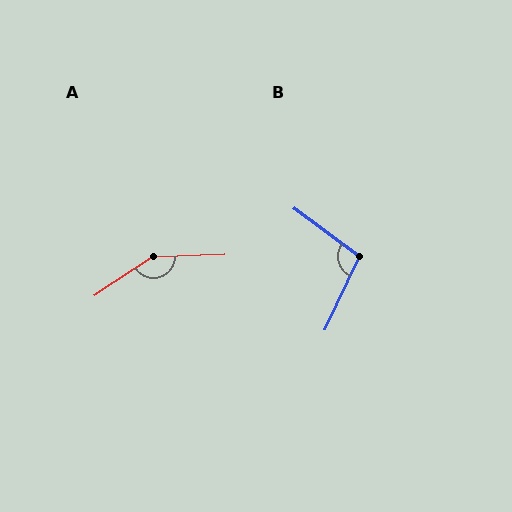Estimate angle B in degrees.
Approximately 101 degrees.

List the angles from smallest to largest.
B (101°), A (149°).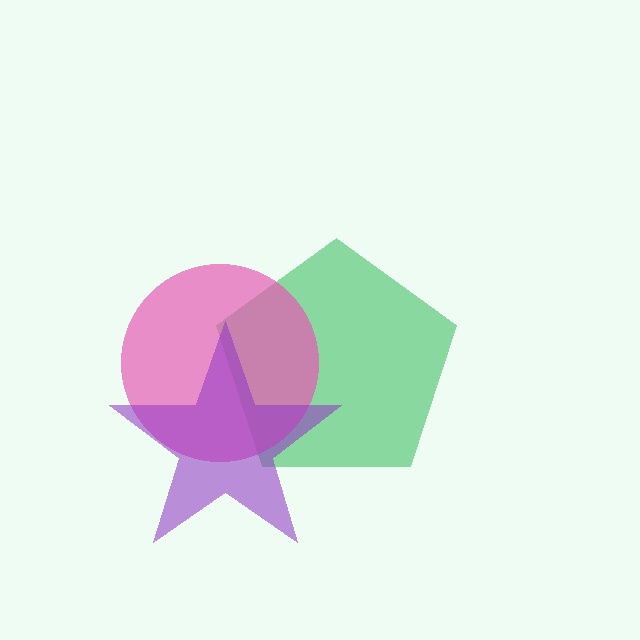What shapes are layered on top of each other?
The layered shapes are: a green pentagon, a pink circle, a purple star.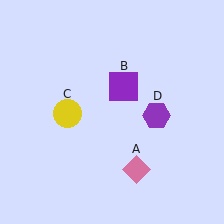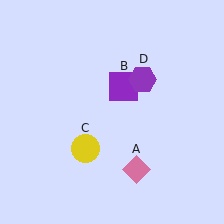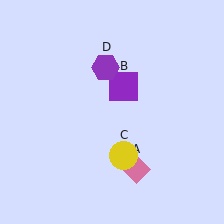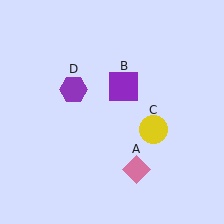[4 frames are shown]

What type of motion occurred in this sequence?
The yellow circle (object C), purple hexagon (object D) rotated counterclockwise around the center of the scene.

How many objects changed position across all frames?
2 objects changed position: yellow circle (object C), purple hexagon (object D).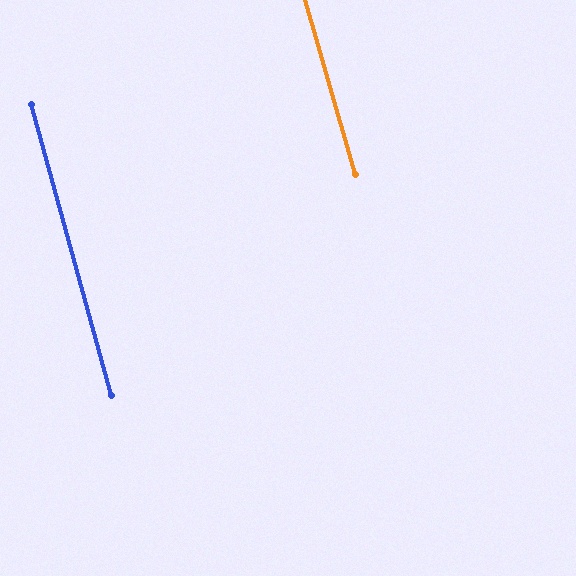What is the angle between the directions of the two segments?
Approximately 1 degree.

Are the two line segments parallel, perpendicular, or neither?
Parallel — their directions differ by only 0.7°.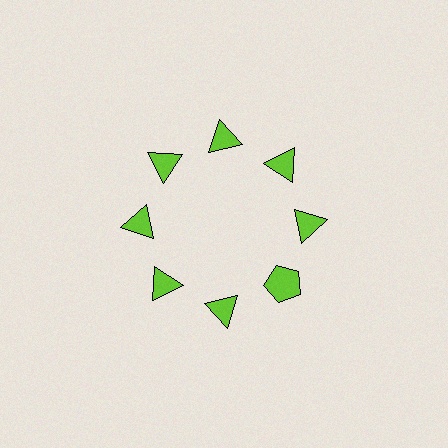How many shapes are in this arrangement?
There are 8 shapes arranged in a ring pattern.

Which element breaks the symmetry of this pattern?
The lime pentagon at roughly the 4 o'clock position breaks the symmetry. All other shapes are lime triangles.